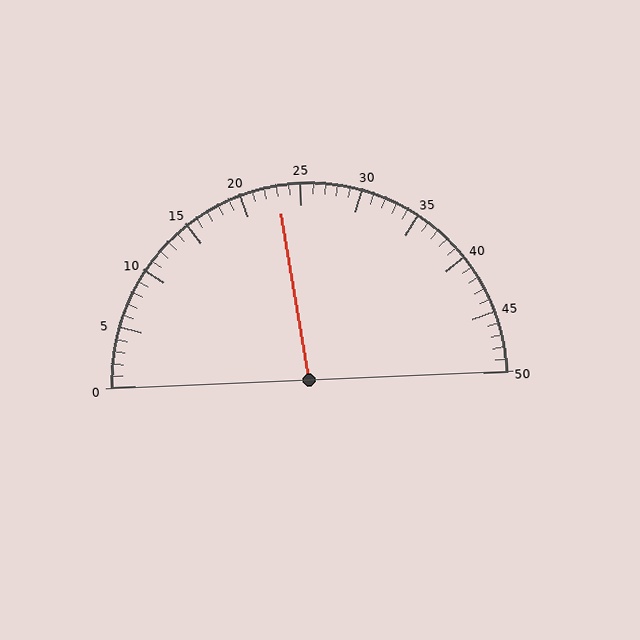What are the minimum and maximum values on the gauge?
The gauge ranges from 0 to 50.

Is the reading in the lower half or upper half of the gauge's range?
The reading is in the lower half of the range (0 to 50).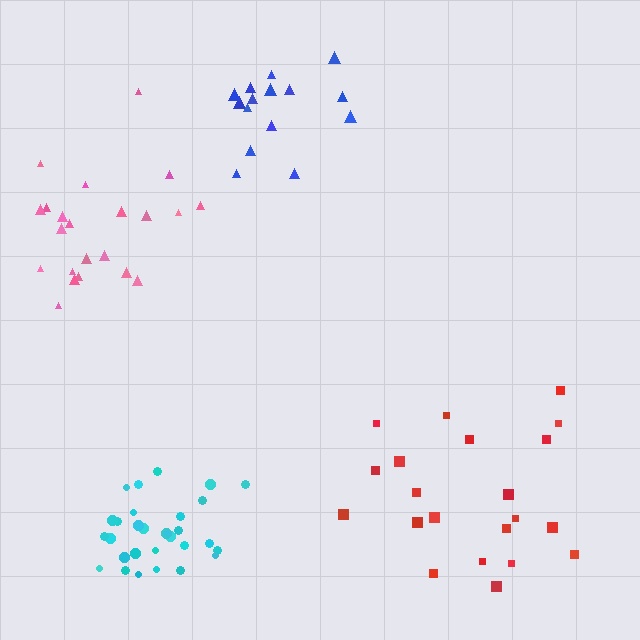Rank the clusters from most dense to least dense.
cyan, pink, blue, red.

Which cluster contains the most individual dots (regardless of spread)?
Cyan (30).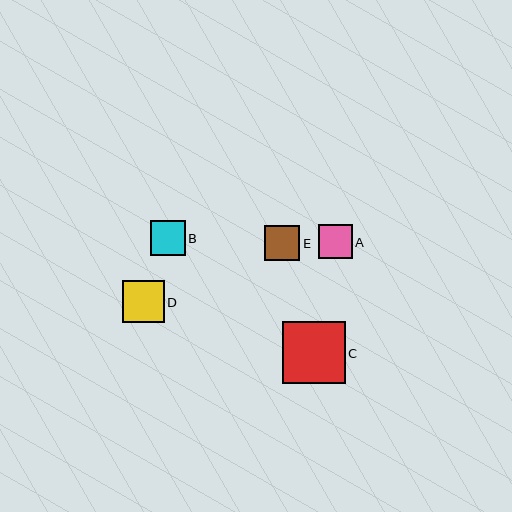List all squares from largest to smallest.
From largest to smallest: C, D, E, B, A.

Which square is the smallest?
Square A is the smallest with a size of approximately 34 pixels.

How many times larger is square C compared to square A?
Square C is approximately 1.9 times the size of square A.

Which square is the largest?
Square C is the largest with a size of approximately 63 pixels.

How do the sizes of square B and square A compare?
Square B and square A are approximately the same size.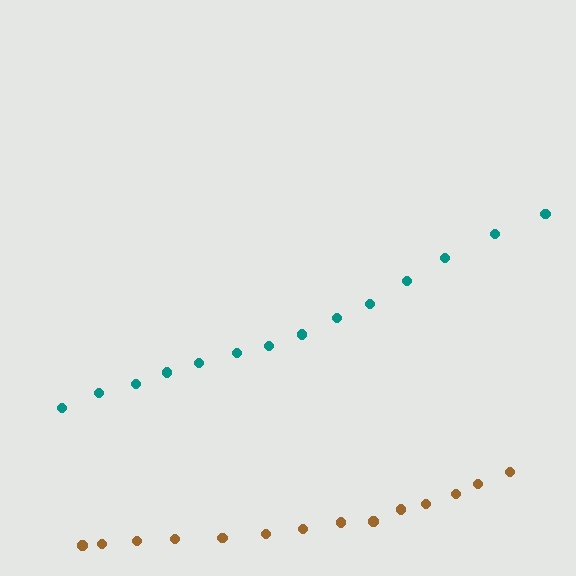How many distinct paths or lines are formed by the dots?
There are 2 distinct paths.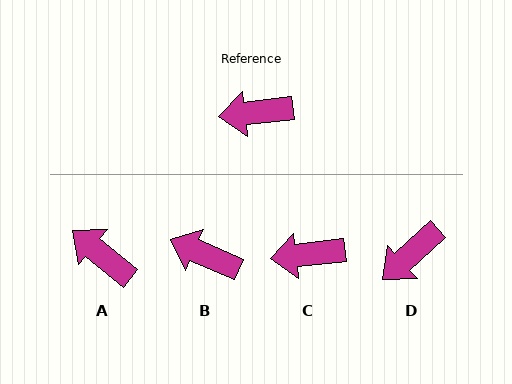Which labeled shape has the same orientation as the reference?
C.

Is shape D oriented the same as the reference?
No, it is off by about 35 degrees.